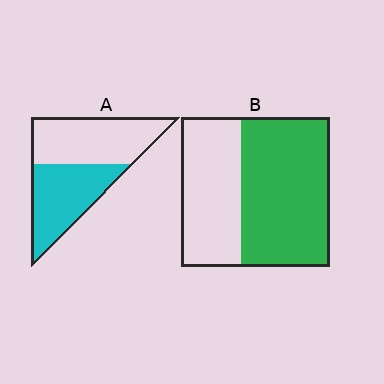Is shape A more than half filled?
Roughly half.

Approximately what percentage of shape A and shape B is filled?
A is approximately 45% and B is approximately 60%.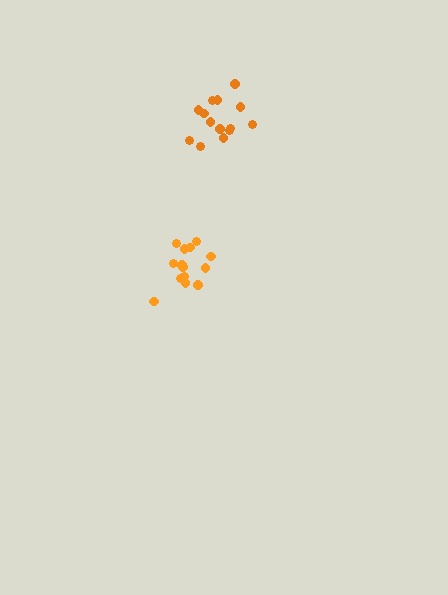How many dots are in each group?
Group 1: 14 dots, Group 2: 14 dots (28 total).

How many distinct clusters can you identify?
There are 2 distinct clusters.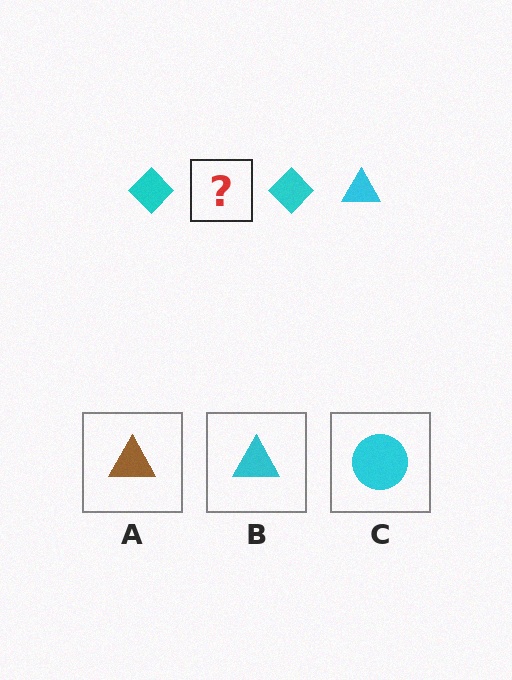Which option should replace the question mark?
Option B.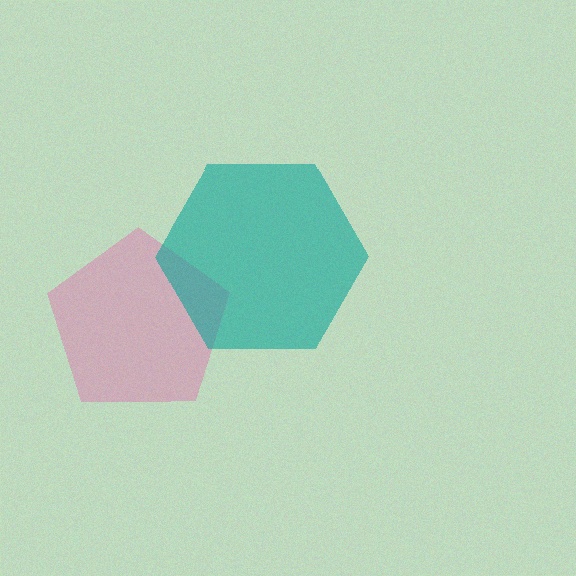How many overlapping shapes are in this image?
There are 2 overlapping shapes in the image.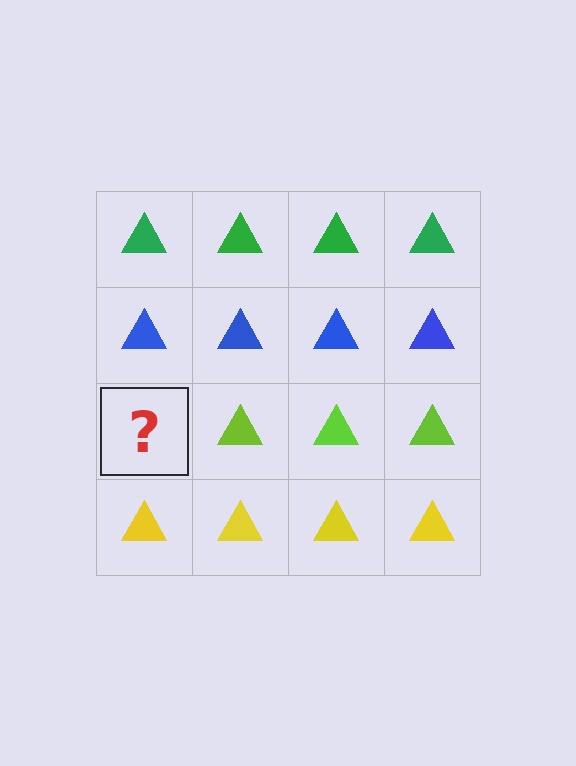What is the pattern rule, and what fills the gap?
The rule is that each row has a consistent color. The gap should be filled with a lime triangle.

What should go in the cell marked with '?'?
The missing cell should contain a lime triangle.